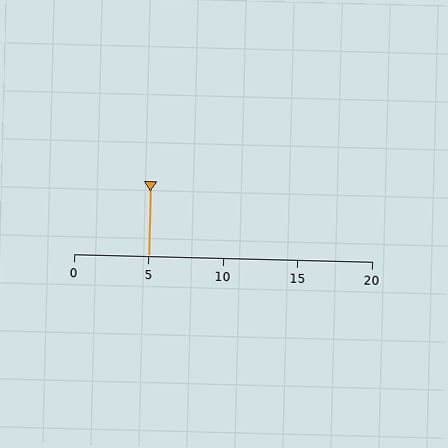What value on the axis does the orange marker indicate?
The marker indicates approximately 5.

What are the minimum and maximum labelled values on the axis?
The axis runs from 0 to 20.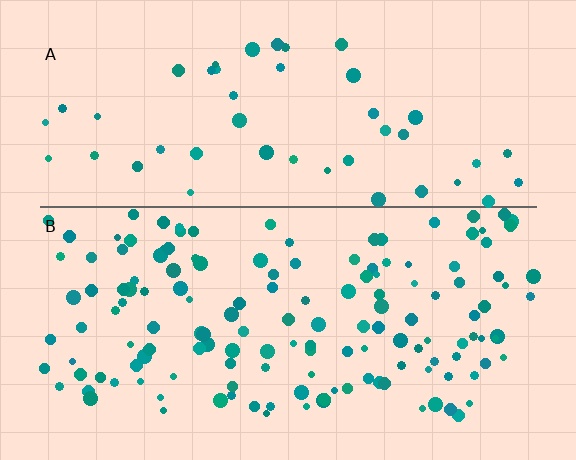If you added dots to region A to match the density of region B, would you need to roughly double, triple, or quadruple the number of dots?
Approximately triple.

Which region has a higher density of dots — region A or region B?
B (the bottom).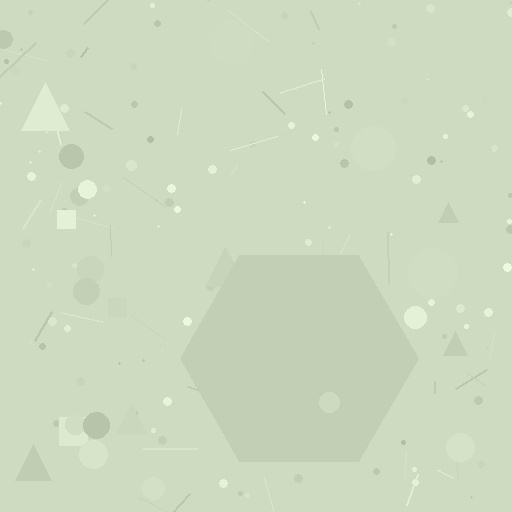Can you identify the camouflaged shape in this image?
The camouflaged shape is a hexagon.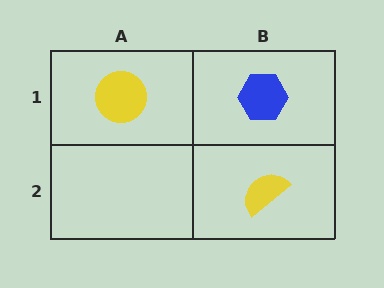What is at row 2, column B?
A yellow semicircle.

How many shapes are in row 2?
1 shape.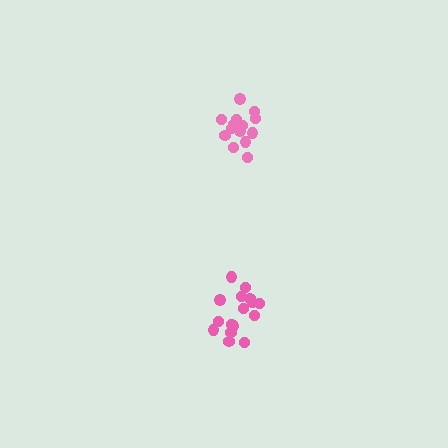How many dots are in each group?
Group 1: 16 dots, Group 2: 15 dots (31 total).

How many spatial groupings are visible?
There are 2 spatial groupings.